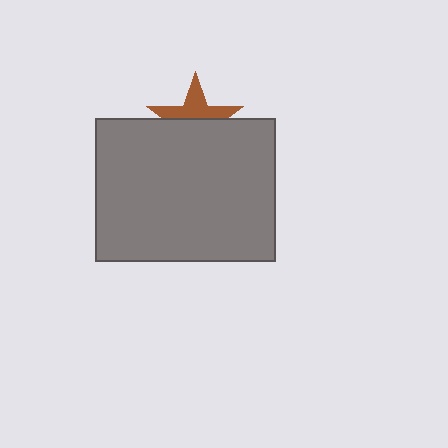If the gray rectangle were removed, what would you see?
You would see the complete brown star.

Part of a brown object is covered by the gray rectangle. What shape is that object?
It is a star.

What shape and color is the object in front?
The object in front is a gray rectangle.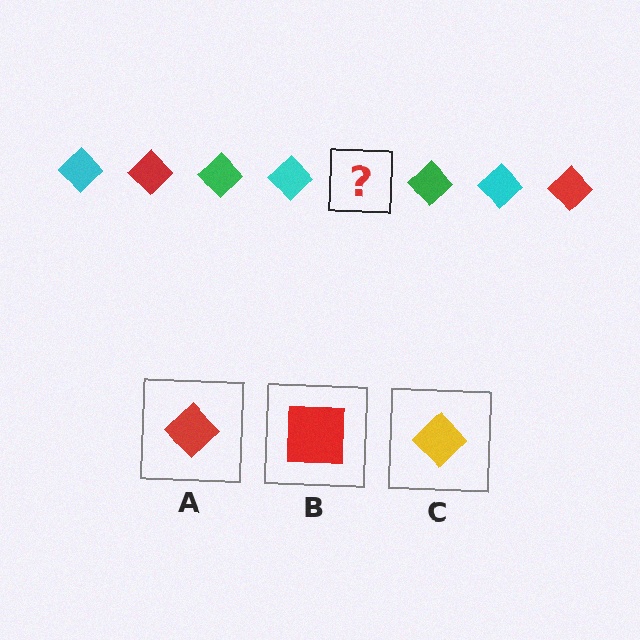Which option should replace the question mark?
Option A.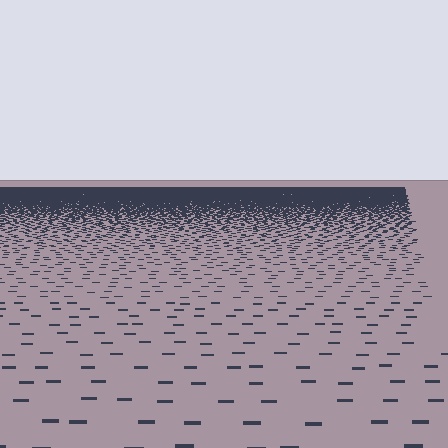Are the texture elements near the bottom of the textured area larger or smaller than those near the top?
Larger. Near the bottom, elements are closer to the viewer and appear at a bigger on-screen size.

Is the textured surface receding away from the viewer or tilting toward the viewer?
The surface is receding away from the viewer. Texture elements get smaller and denser toward the top.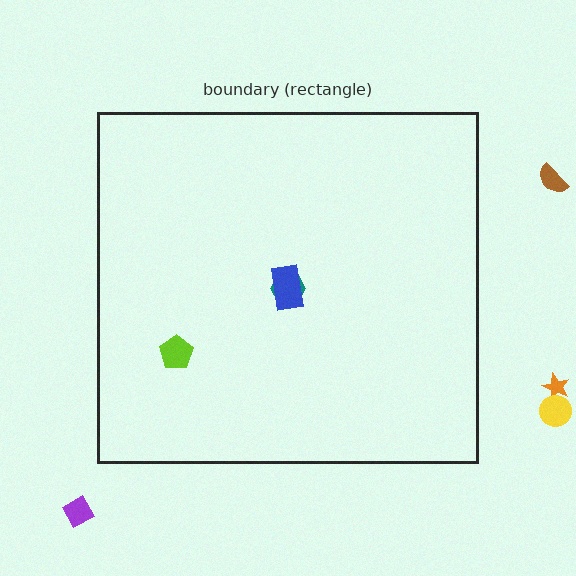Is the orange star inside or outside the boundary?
Outside.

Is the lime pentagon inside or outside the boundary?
Inside.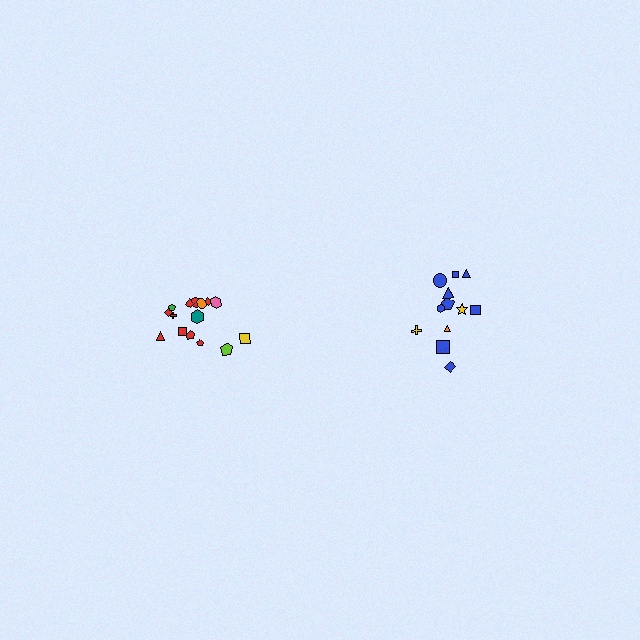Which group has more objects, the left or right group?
The left group.